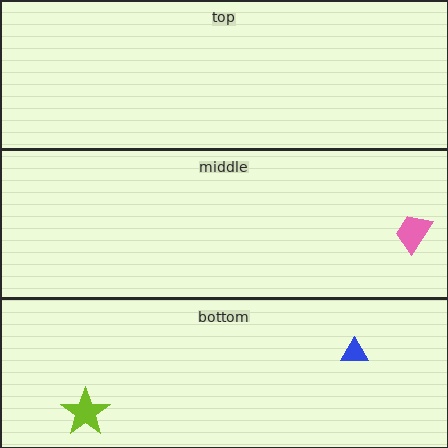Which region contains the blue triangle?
The bottom region.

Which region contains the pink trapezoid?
The middle region.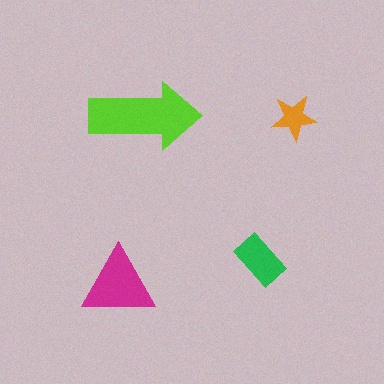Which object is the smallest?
The orange star.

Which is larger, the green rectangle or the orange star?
The green rectangle.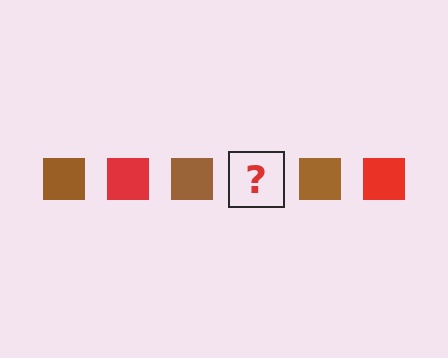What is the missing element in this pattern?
The missing element is a red square.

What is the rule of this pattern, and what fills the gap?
The rule is that the pattern cycles through brown, red squares. The gap should be filled with a red square.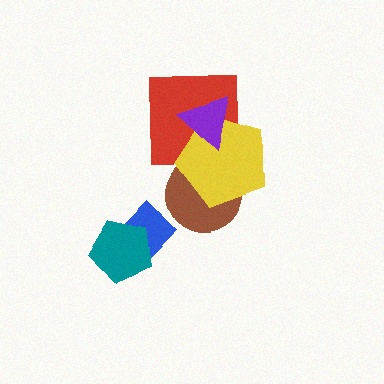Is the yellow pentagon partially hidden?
Yes, it is partially covered by another shape.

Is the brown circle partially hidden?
Yes, it is partially covered by another shape.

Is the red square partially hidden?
Yes, it is partially covered by another shape.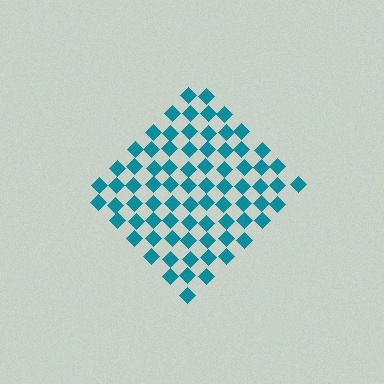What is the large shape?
The large shape is a diamond.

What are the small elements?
The small elements are diamonds.